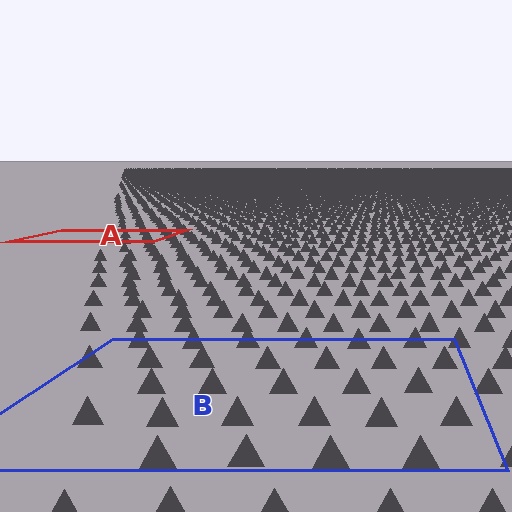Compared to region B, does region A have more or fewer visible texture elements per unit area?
Region A has more texture elements per unit area — they are packed more densely because it is farther away.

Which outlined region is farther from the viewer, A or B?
Region A is farther from the viewer — the texture elements inside it appear smaller and more densely packed.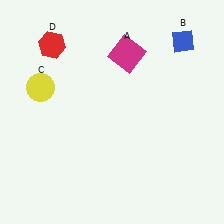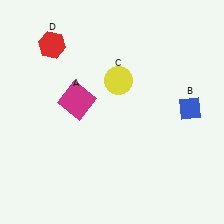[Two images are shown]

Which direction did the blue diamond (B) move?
The blue diamond (B) moved down.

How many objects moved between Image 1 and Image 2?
3 objects moved between the two images.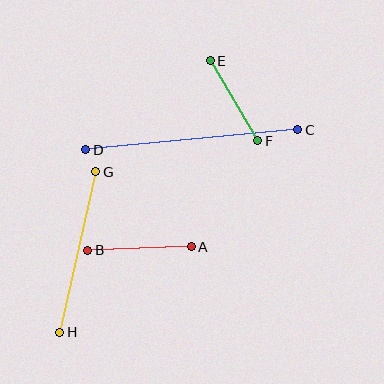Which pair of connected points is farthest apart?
Points C and D are farthest apart.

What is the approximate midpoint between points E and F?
The midpoint is at approximately (234, 101) pixels.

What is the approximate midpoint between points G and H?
The midpoint is at approximately (78, 252) pixels.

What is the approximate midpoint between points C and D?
The midpoint is at approximately (192, 140) pixels.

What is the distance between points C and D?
The distance is approximately 213 pixels.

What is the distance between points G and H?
The distance is approximately 164 pixels.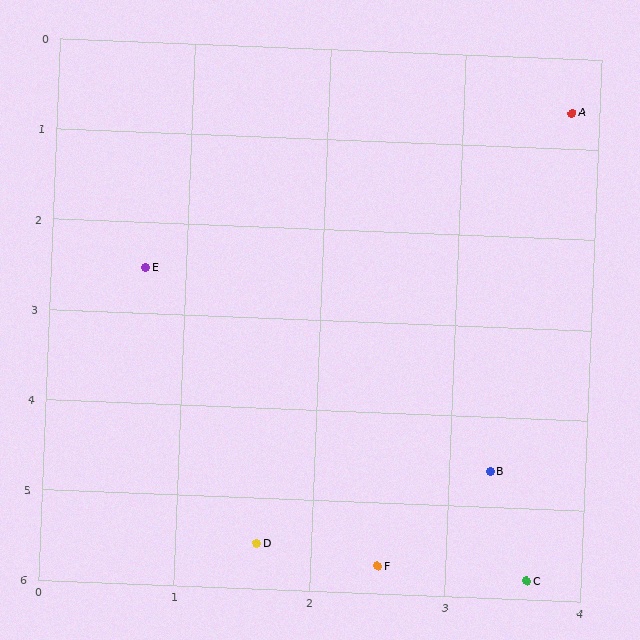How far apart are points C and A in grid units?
Points C and A are about 5.2 grid units apart.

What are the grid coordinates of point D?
Point D is at approximately (1.6, 5.5).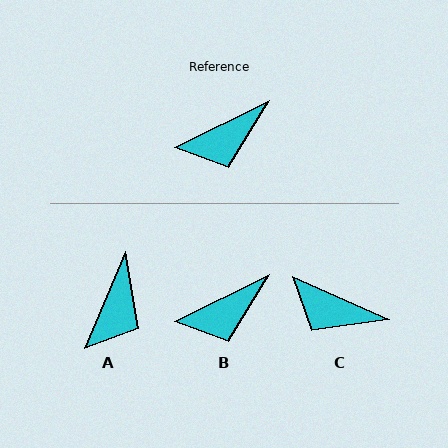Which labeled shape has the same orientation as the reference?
B.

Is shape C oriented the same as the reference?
No, it is off by about 50 degrees.